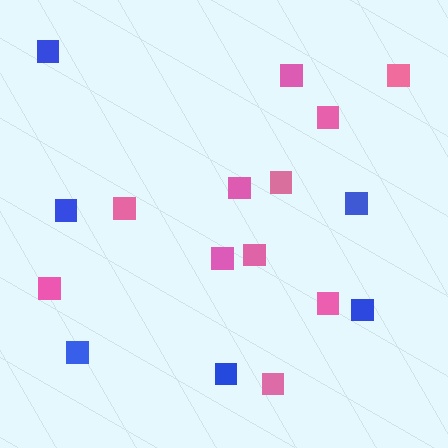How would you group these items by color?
There are 2 groups: one group of blue squares (6) and one group of pink squares (11).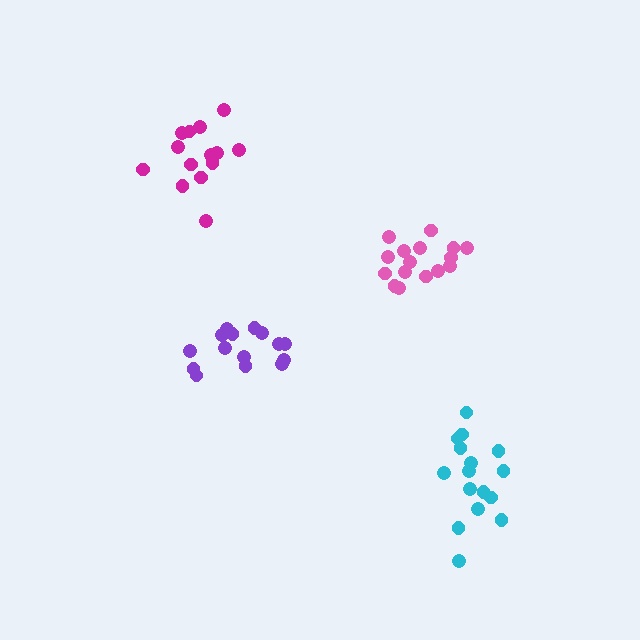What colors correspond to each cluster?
The clusters are colored: purple, magenta, pink, cyan.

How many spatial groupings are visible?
There are 4 spatial groupings.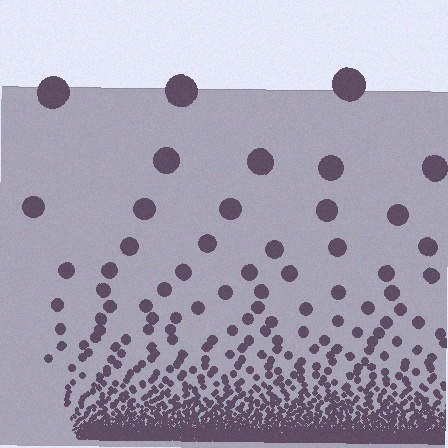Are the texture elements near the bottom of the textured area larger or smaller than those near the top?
Smaller. The gradient is inverted — elements near the bottom are smaller and denser.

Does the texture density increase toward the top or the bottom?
Density increases toward the bottom.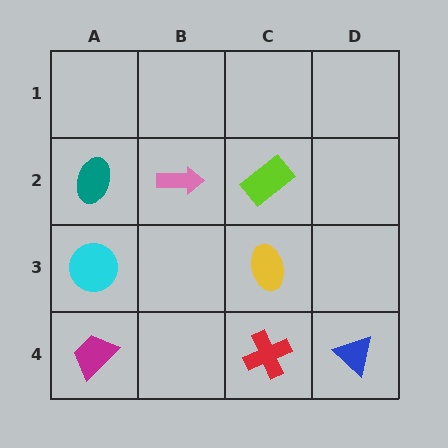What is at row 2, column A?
A teal ellipse.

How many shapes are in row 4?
3 shapes.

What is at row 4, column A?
A magenta trapezoid.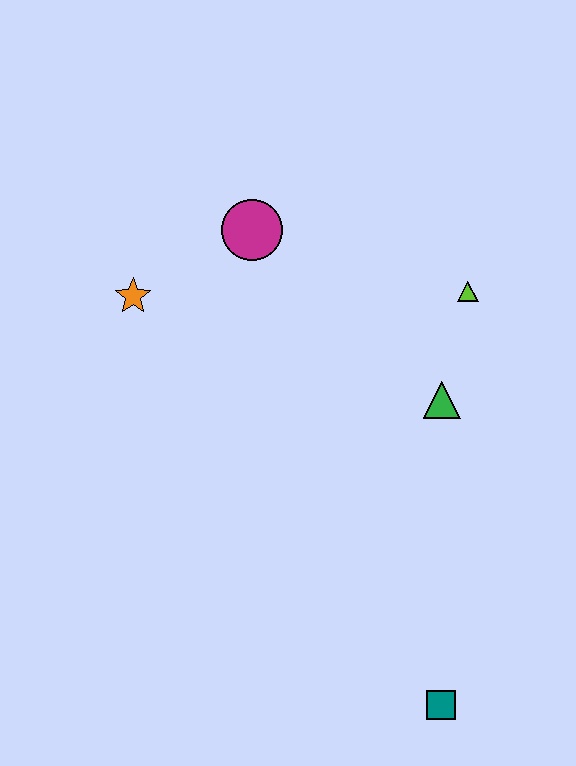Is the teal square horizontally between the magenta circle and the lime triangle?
Yes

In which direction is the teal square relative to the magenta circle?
The teal square is below the magenta circle.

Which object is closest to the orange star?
The magenta circle is closest to the orange star.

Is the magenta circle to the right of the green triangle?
No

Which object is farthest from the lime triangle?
The teal square is farthest from the lime triangle.